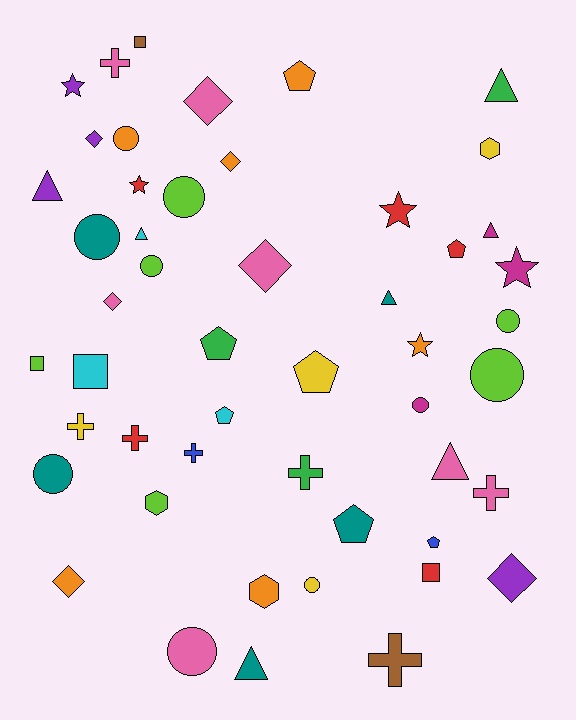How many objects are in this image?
There are 50 objects.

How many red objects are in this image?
There are 5 red objects.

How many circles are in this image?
There are 10 circles.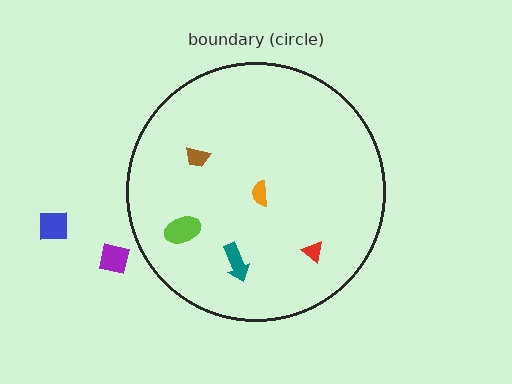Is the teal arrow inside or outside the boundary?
Inside.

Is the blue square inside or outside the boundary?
Outside.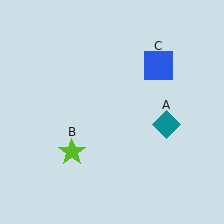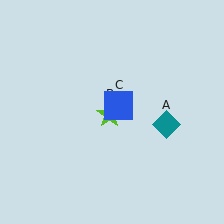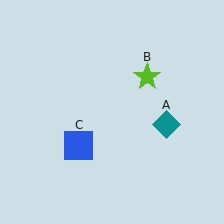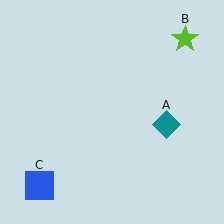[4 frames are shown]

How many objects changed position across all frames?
2 objects changed position: lime star (object B), blue square (object C).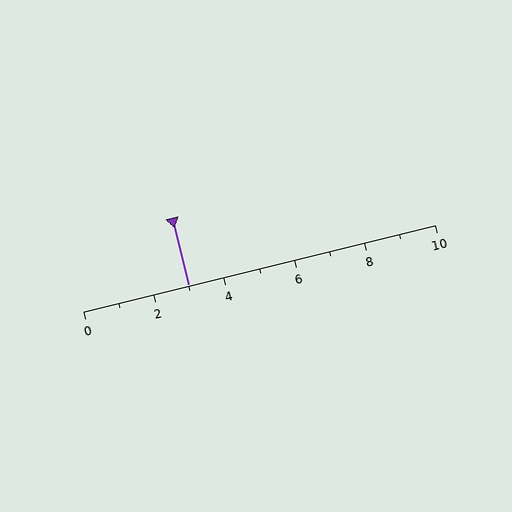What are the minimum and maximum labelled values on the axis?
The axis runs from 0 to 10.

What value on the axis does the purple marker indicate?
The marker indicates approximately 3.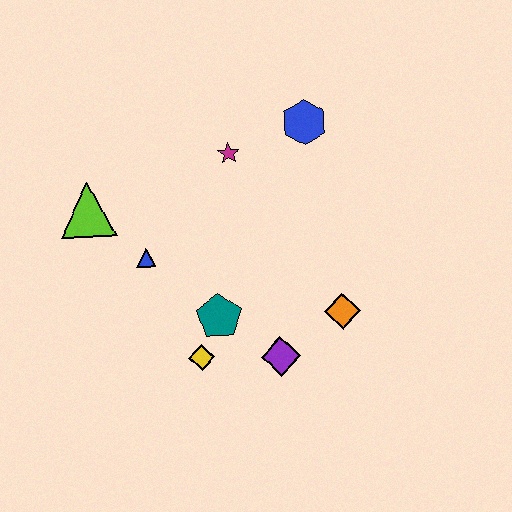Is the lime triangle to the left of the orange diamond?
Yes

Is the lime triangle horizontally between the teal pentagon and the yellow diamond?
No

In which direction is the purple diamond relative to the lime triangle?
The purple diamond is to the right of the lime triangle.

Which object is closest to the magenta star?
The blue hexagon is closest to the magenta star.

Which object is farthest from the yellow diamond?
The blue hexagon is farthest from the yellow diamond.